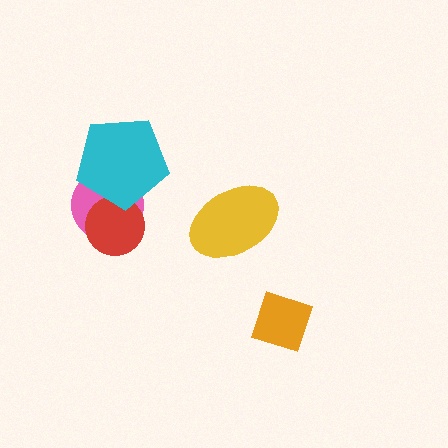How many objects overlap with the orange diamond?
0 objects overlap with the orange diamond.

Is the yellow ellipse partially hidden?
No, no other shape covers it.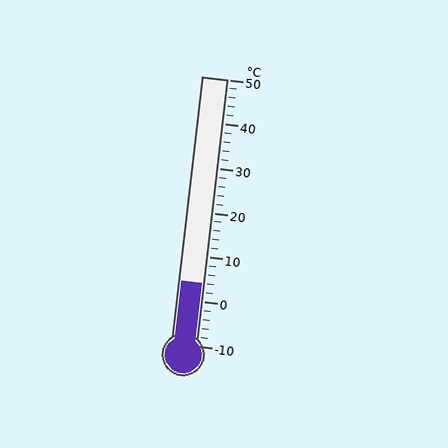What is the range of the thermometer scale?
The thermometer scale ranges from -10°C to 50°C.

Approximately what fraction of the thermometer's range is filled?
The thermometer is filled to approximately 25% of its range.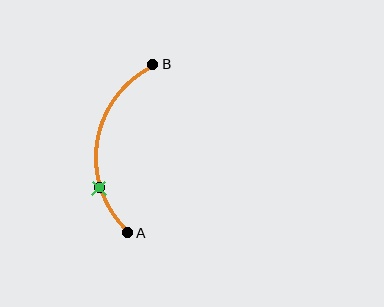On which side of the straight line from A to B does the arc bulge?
The arc bulges to the left of the straight line connecting A and B.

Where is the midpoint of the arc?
The arc midpoint is the point on the curve farthest from the straight line joining A and B. It sits to the left of that line.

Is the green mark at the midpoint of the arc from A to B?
No. The green mark lies on the arc but is closer to endpoint A. The arc midpoint would be at the point on the curve equidistant along the arc from both A and B.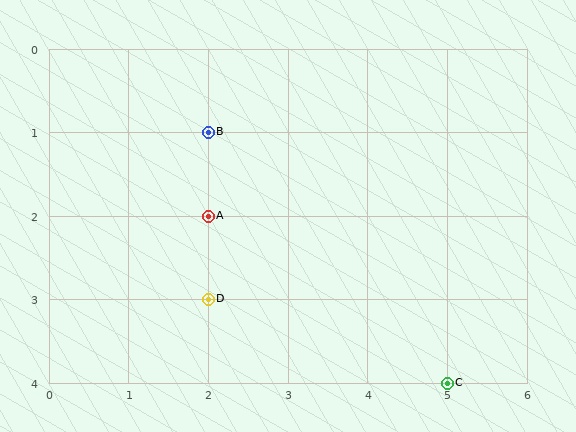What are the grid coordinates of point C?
Point C is at grid coordinates (5, 4).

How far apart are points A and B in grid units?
Points A and B are 1 row apart.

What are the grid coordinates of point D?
Point D is at grid coordinates (2, 3).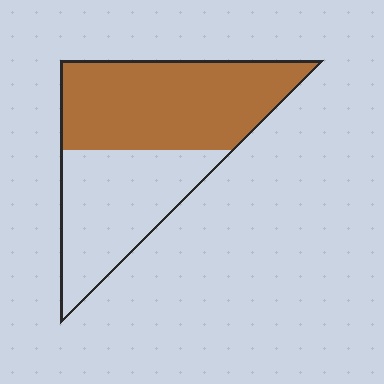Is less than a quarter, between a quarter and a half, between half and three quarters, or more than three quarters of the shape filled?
Between half and three quarters.